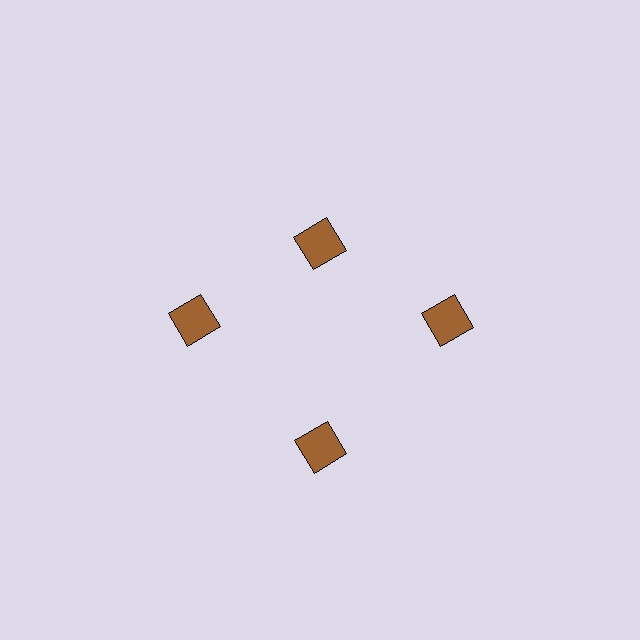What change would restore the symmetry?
The symmetry would be restored by moving it outward, back onto the ring so that all 4 squares sit at equal angles and equal distance from the center.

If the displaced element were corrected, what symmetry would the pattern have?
It would have 4-fold rotational symmetry — the pattern would map onto itself every 90 degrees.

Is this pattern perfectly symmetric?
No. The 4 brown squares are arranged in a ring, but one element near the 12 o'clock position is pulled inward toward the center, breaking the 4-fold rotational symmetry.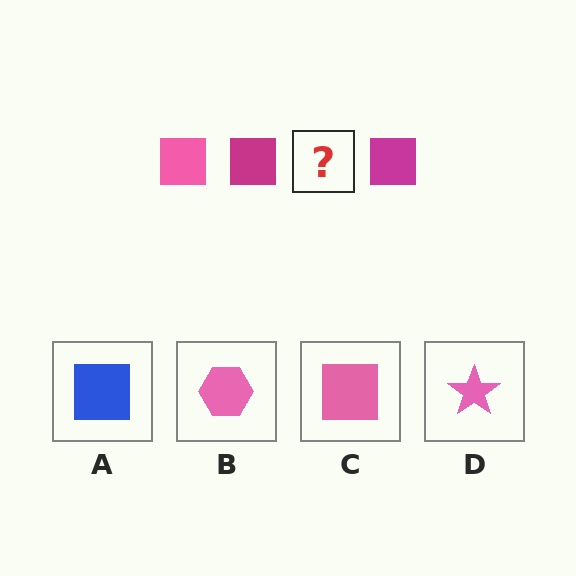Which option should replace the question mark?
Option C.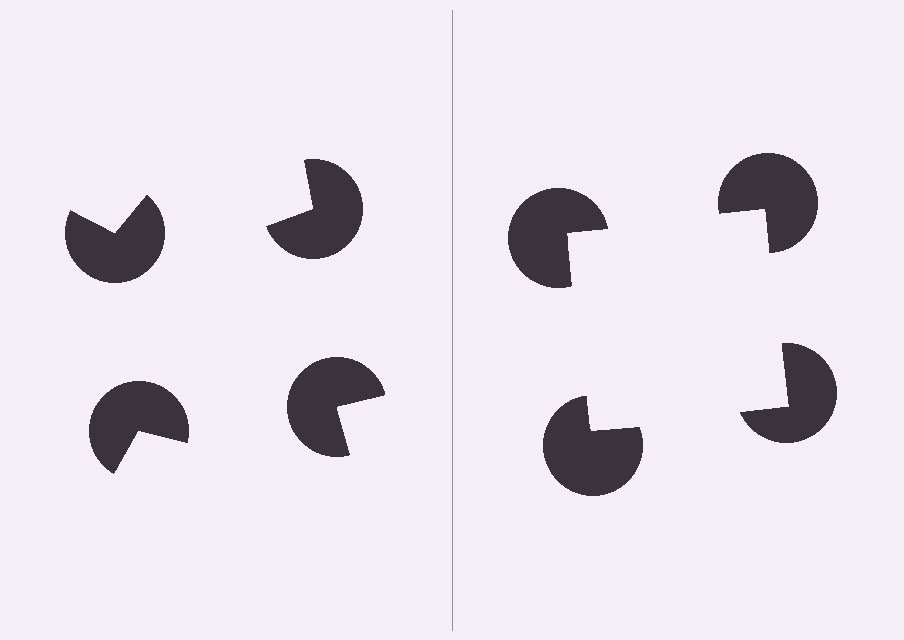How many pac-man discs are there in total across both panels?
8 — 4 on each side.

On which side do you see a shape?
An illusory square appears on the right side. On the left side the wedge cuts are rotated, so no coherent shape forms.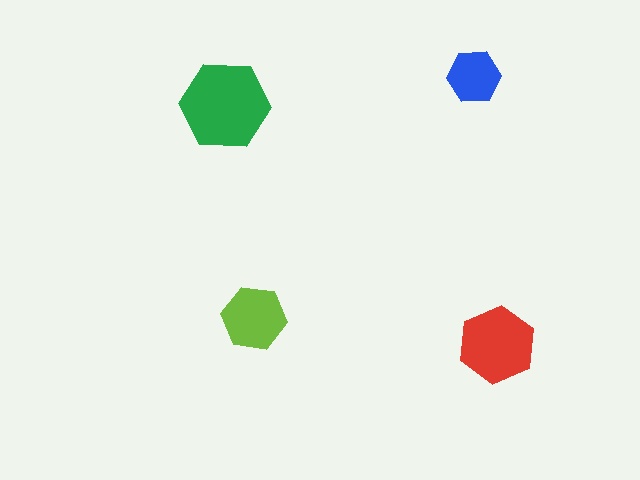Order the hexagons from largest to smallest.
the green one, the red one, the lime one, the blue one.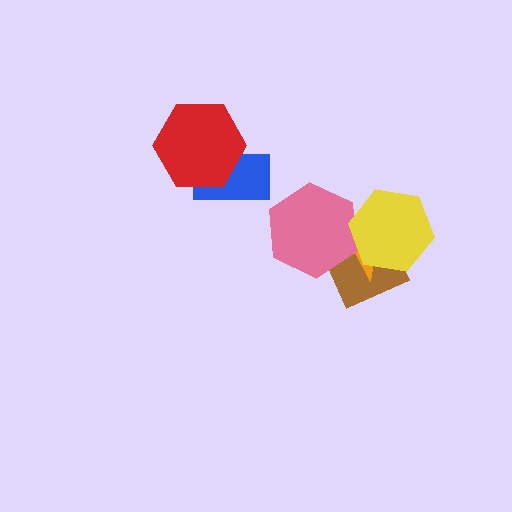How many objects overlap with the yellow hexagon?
3 objects overlap with the yellow hexagon.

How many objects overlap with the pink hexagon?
3 objects overlap with the pink hexagon.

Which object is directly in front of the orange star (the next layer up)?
The pink hexagon is directly in front of the orange star.